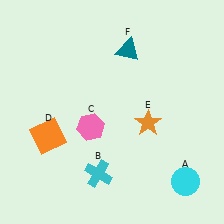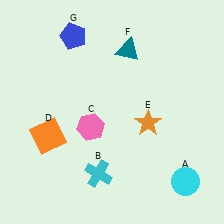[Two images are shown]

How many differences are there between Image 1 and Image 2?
There is 1 difference between the two images.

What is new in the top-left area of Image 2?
A blue pentagon (G) was added in the top-left area of Image 2.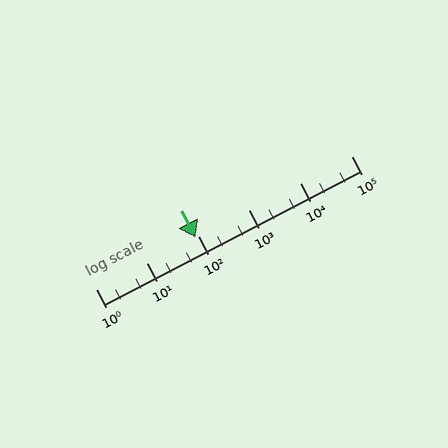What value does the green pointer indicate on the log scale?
The pointer indicates approximately 91.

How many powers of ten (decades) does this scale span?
The scale spans 5 decades, from 1 to 100000.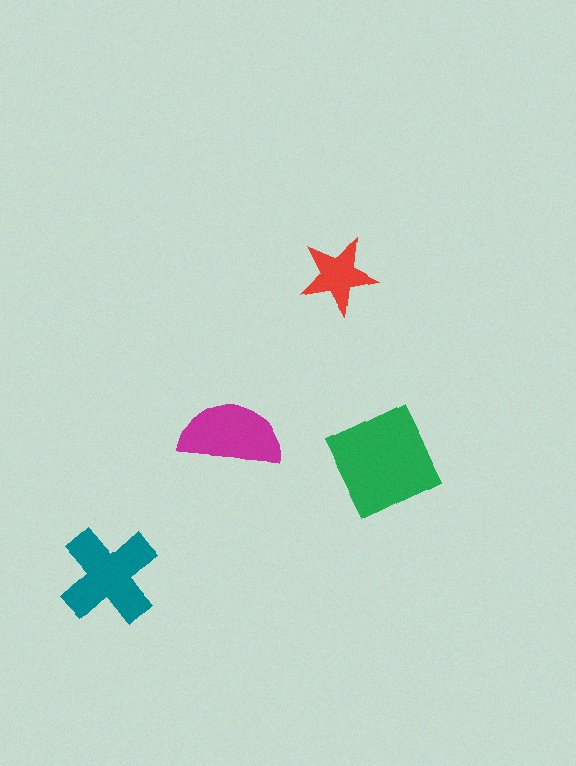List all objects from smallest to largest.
The red star, the magenta semicircle, the teal cross, the green diamond.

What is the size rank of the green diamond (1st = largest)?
1st.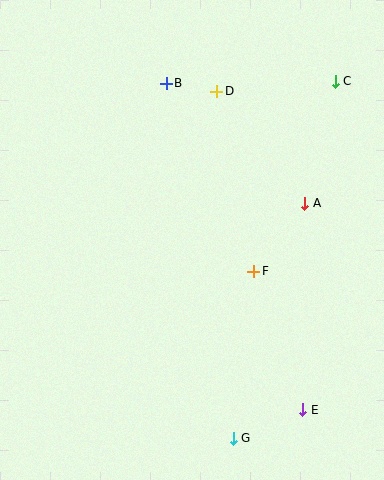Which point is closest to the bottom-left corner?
Point G is closest to the bottom-left corner.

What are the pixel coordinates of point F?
Point F is at (254, 271).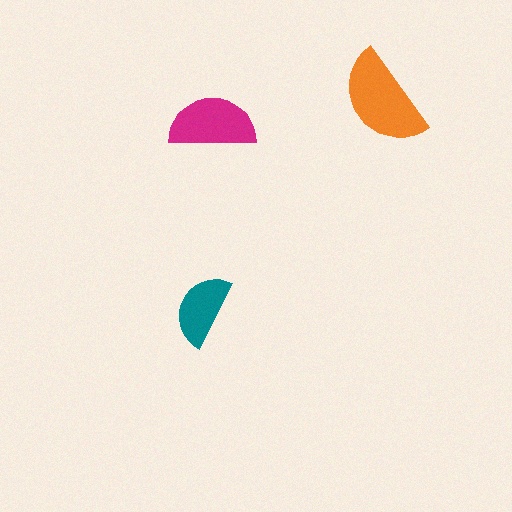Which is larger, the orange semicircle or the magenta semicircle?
The orange one.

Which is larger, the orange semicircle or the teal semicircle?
The orange one.